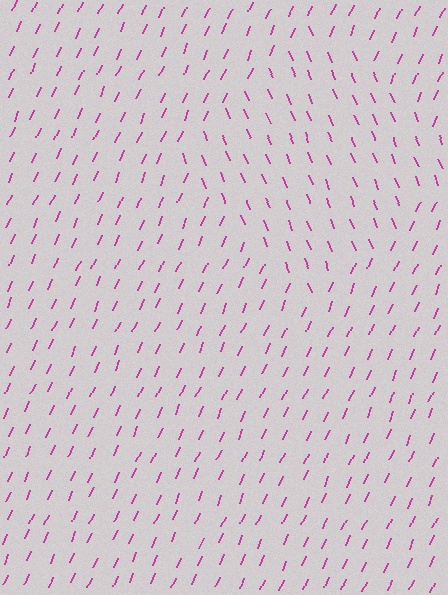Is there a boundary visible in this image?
Yes, there is a texture boundary formed by a change in line orientation.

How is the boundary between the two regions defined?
The boundary is defined purely by a change in line orientation (approximately 45 degrees difference). All lines are the same color and thickness.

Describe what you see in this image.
The image is filled with small magenta line segments. A diamond region in the image has lines oriented differently from the surrounding lines, creating a visible texture boundary.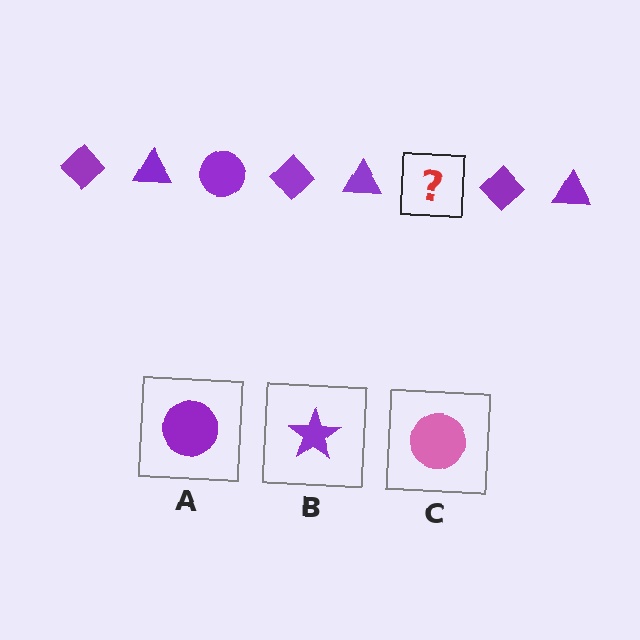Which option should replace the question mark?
Option A.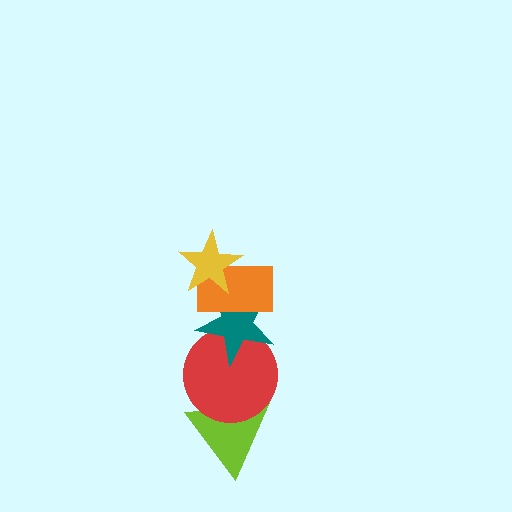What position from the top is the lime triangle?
The lime triangle is 5th from the top.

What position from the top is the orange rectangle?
The orange rectangle is 2nd from the top.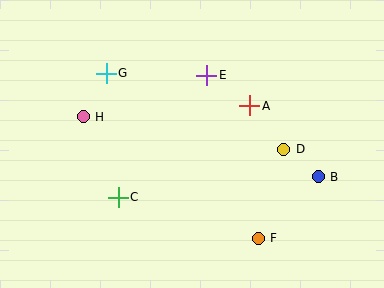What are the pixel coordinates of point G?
Point G is at (106, 74).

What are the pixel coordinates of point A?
Point A is at (250, 106).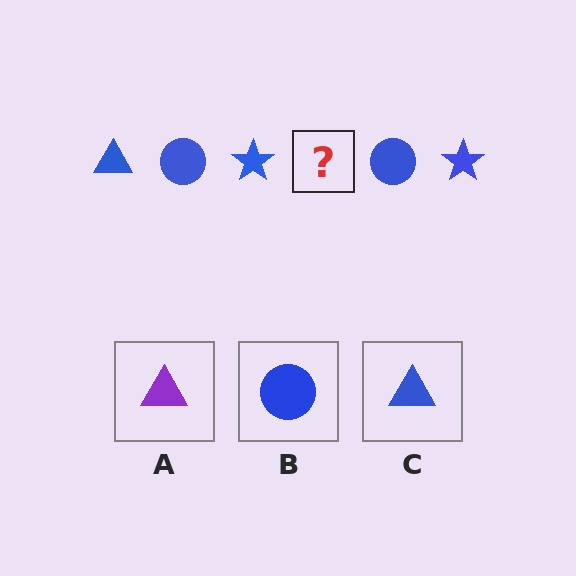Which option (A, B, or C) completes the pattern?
C.